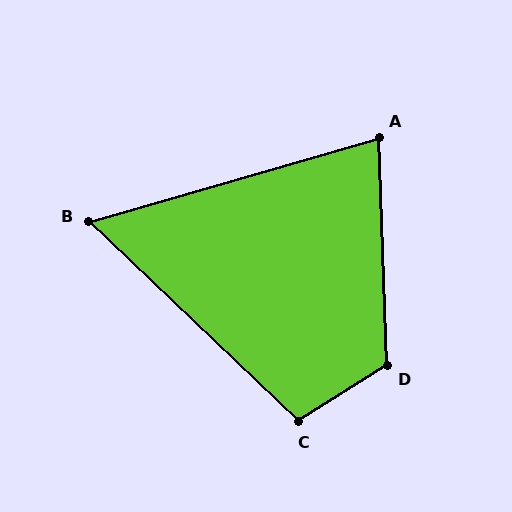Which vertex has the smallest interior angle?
B, at approximately 60 degrees.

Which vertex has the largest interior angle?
D, at approximately 120 degrees.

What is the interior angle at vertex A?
Approximately 76 degrees (acute).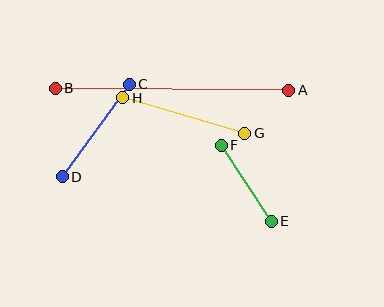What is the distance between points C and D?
The distance is approximately 114 pixels.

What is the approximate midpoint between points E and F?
The midpoint is at approximately (246, 183) pixels.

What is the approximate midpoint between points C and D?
The midpoint is at approximately (96, 131) pixels.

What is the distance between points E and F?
The distance is approximately 91 pixels.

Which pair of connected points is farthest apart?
Points A and B are farthest apart.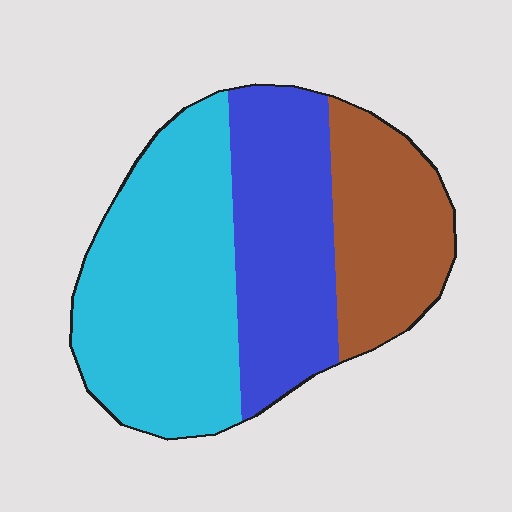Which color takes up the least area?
Brown, at roughly 25%.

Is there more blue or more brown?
Blue.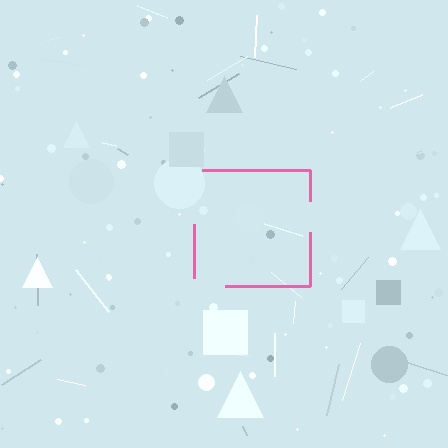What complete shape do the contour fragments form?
The contour fragments form a square.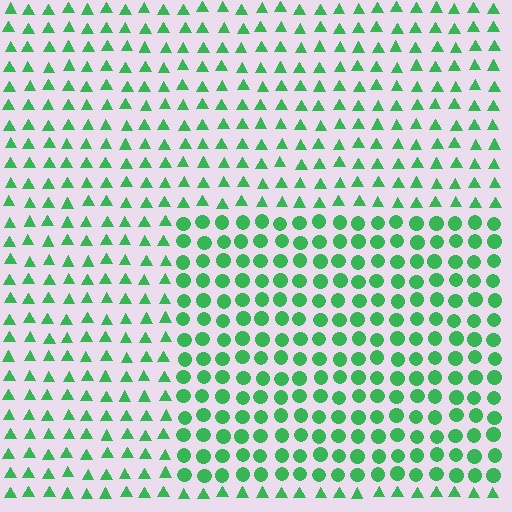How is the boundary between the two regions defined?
The boundary is defined by a change in element shape: circles inside vs. triangles outside. All elements share the same color and spacing.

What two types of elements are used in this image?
The image uses circles inside the rectangle region and triangles outside it.